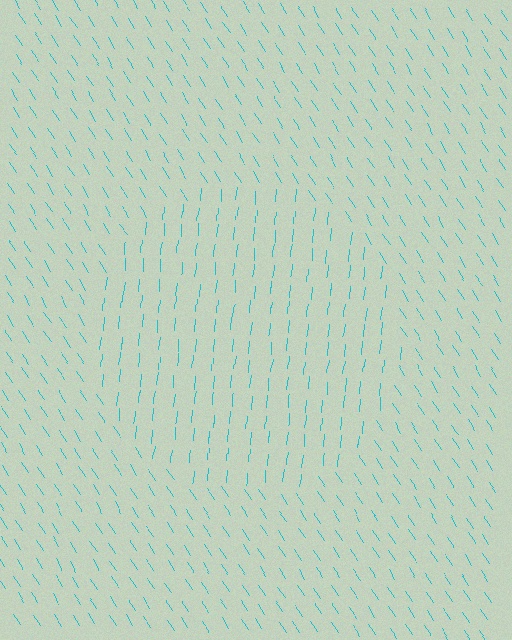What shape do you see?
I see a circle.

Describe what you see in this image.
The image is filled with small cyan line segments. A circle region in the image has lines oriented differently from the surrounding lines, creating a visible texture boundary.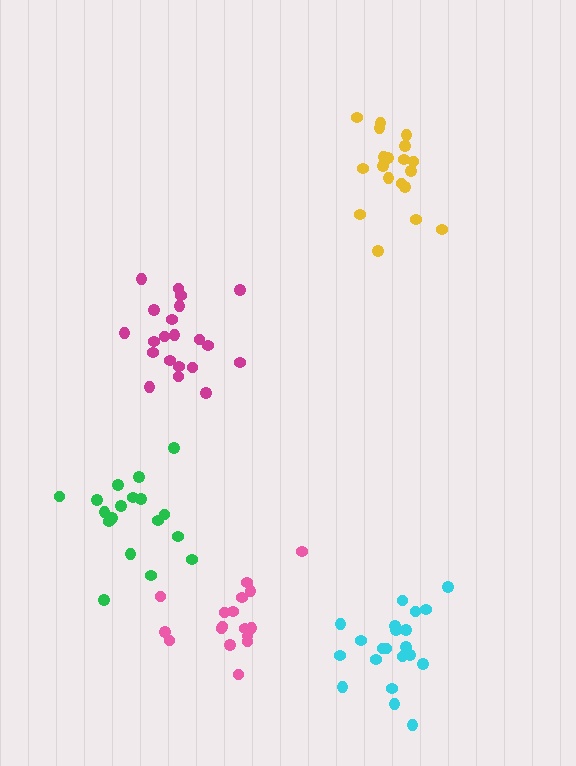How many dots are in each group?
Group 1: 19 dots, Group 2: 21 dots, Group 3: 21 dots, Group 4: 17 dots, Group 5: 18 dots (96 total).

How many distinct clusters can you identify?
There are 5 distinct clusters.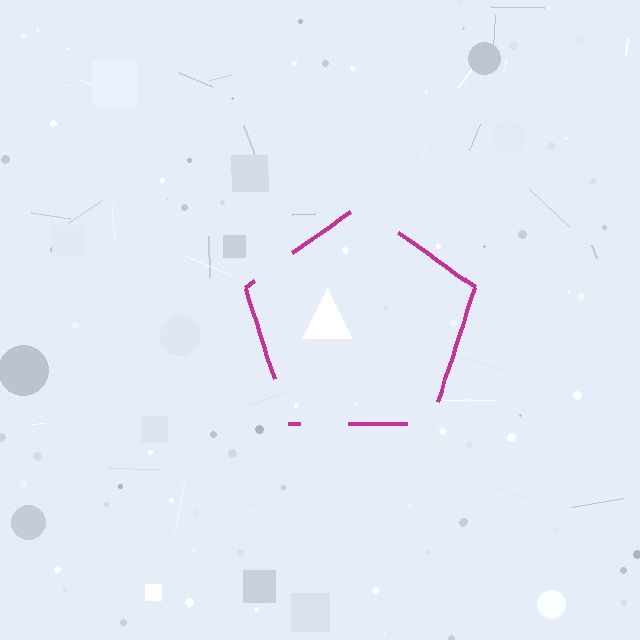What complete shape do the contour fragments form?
The contour fragments form a pentagon.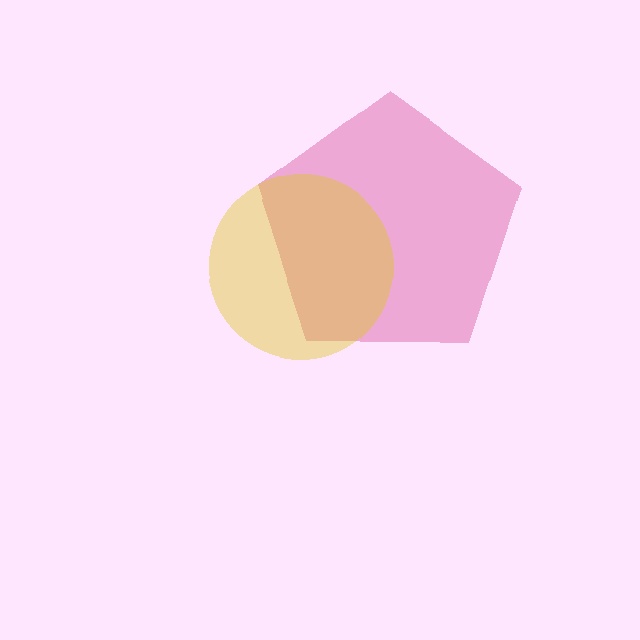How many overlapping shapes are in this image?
There are 2 overlapping shapes in the image.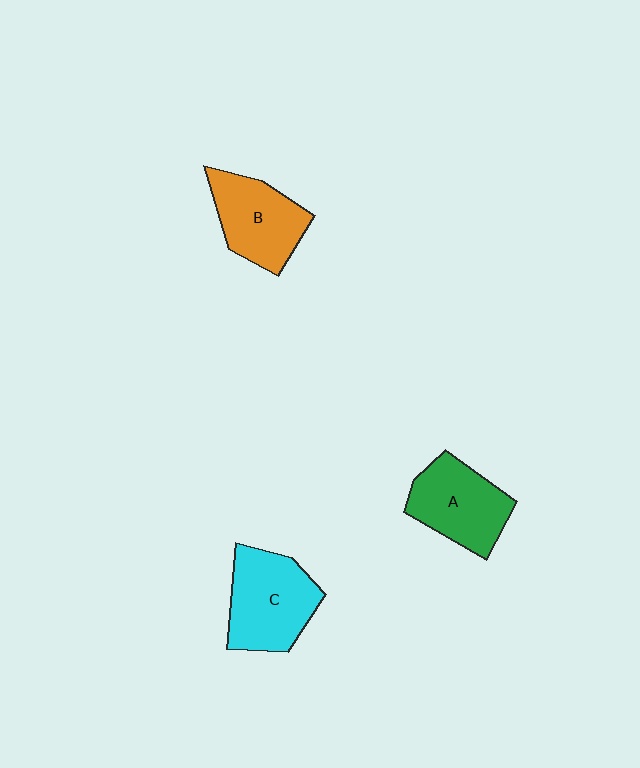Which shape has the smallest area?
Shape B (orange).